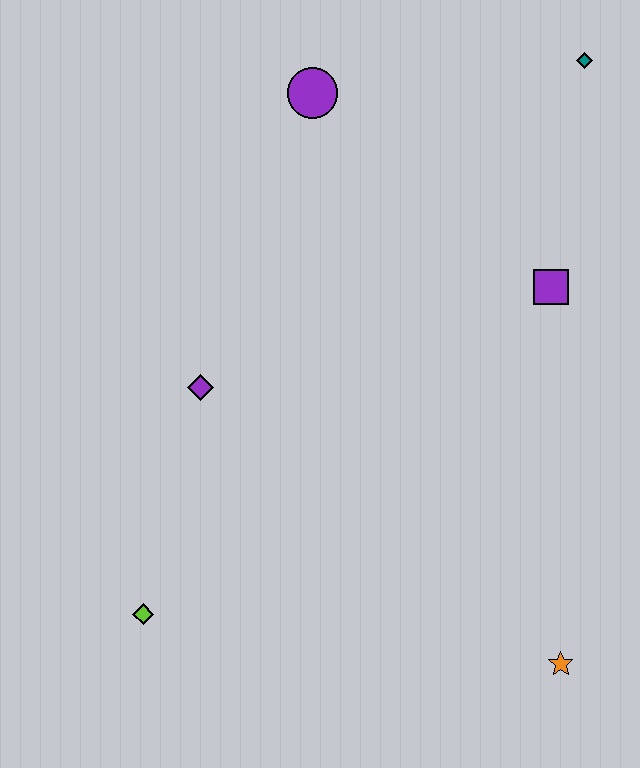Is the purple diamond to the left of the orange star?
Yes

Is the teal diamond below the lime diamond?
No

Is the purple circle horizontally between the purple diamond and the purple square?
Yes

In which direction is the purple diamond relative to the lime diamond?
The purple diamond is above the lime diamond.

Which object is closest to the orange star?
The purple square is closest to the orange star.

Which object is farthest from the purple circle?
The orange star is farthest from the purple circle.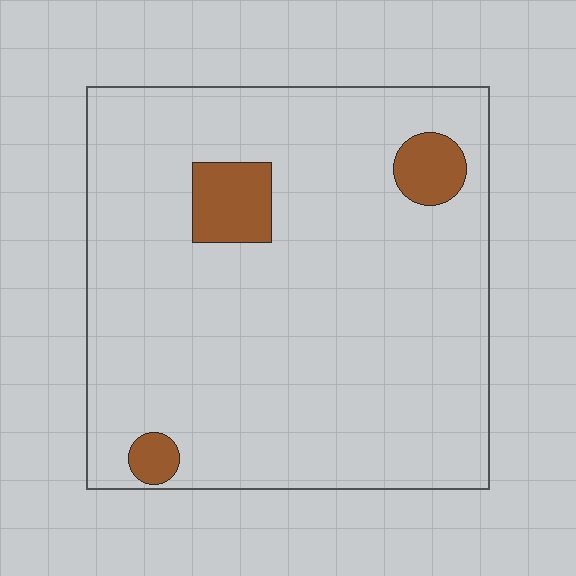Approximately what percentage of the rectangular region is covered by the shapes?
Approximately 10%.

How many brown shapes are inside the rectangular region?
3.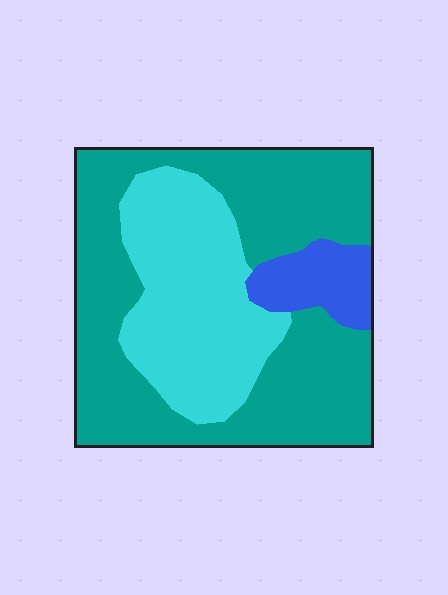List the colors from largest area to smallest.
From largest to smallest: teal, cyan, blue.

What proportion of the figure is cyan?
Cyan takes up about one third (1/3) of the figure.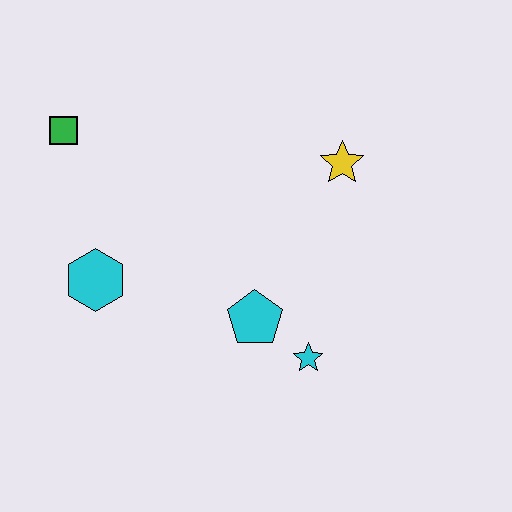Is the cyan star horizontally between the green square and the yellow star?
Yes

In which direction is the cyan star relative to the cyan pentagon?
The cyan star is to the right of the cyan pentagon.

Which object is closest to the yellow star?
The cyan pentagon is closest to the yellow star.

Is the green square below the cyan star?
No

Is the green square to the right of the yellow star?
No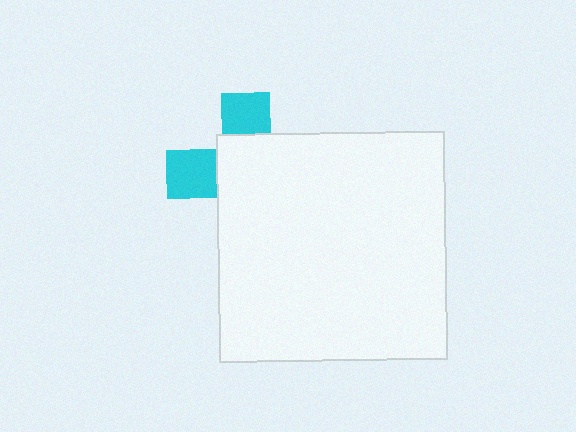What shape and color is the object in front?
The object in front is a white square.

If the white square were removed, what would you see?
You would see the complete cyan cross.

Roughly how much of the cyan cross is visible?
A small part of it is visible (roughly 34%).